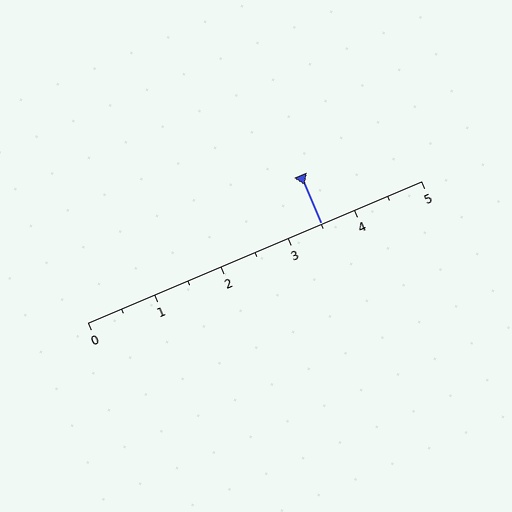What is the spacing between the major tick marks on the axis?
The major ticks are spaced 1 apart.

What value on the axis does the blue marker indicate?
The marker indicates approximately 3.5.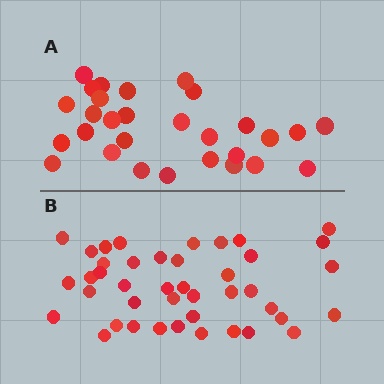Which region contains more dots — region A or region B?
Region B (the bottom region) has more dots.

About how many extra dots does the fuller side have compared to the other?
Region B has approximately 15 more dots than region A.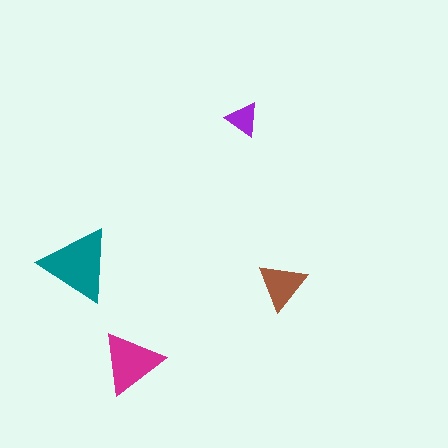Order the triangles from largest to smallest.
the teal one, the magenta one, the brown one, the purple one.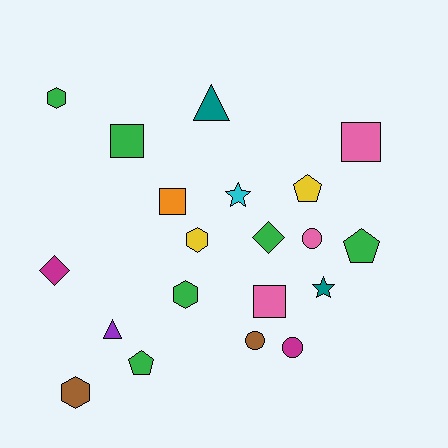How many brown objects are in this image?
There are 2 brown objects.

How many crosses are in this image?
There are no crosses.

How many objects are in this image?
There are 20 objects.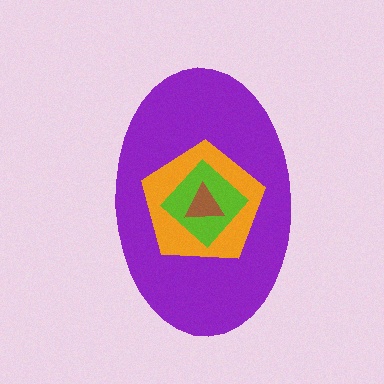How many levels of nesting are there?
4.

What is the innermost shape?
The brown triangle.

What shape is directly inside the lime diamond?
The brown triangle.